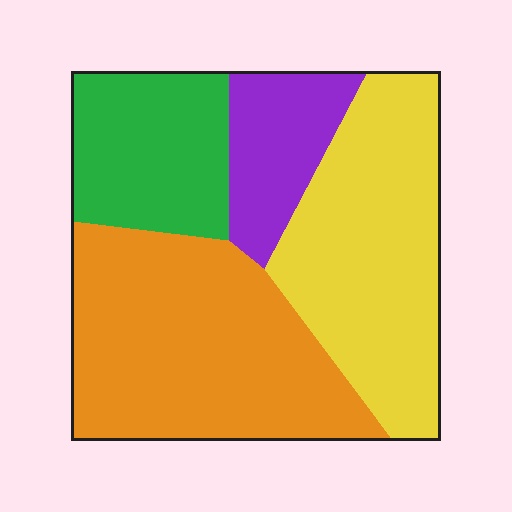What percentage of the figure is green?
Green takes up between a sixth and a third of the figure.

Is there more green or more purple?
Green.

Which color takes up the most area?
Orange, at roughly 35%.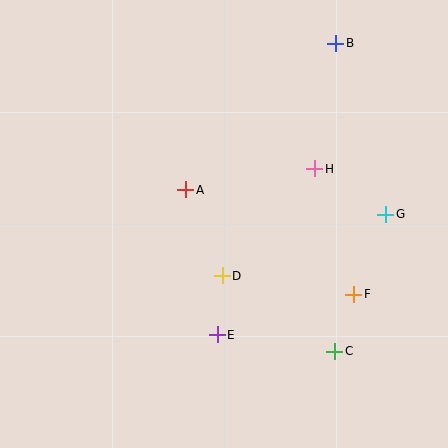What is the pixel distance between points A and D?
The distance between A and D is 93 pixels.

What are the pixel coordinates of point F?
Point F is at (354, 294).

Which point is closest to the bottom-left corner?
Point E is closest to the bottom-left corner.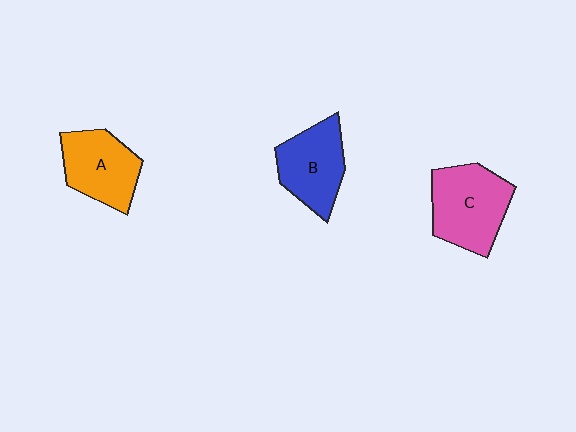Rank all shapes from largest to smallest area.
From largest to smallest: C (pink), B (blue), A (orange).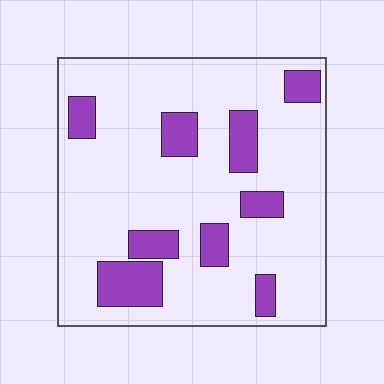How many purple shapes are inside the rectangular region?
9.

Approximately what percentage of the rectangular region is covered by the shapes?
Approximately 20%.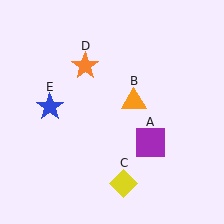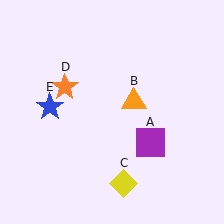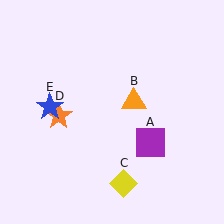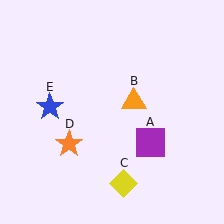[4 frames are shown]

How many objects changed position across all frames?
1 object changed position: orange star (object D).